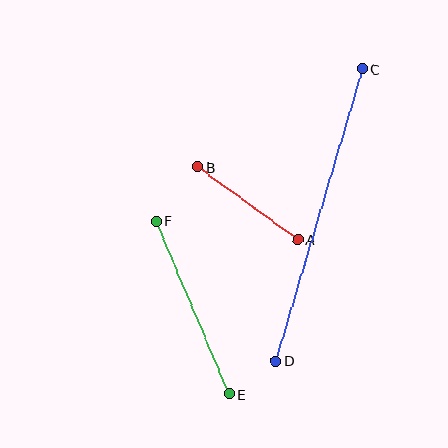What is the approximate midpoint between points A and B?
The midpoint is at approximately (248, 203) pixels.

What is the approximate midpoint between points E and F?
The midpoint is at approximately (193, 308) pixels.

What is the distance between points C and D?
The distance is approximately 305 pixels.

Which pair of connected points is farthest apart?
Points C and D are farthest apart.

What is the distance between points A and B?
The distance is approximately 124 pixels.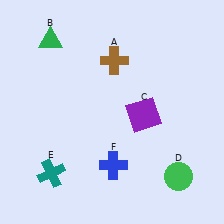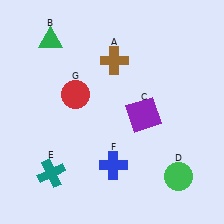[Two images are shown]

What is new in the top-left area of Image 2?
A red circle (G) was added in the top-left area of Image 2.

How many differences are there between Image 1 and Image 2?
There is 1 difference between the two images.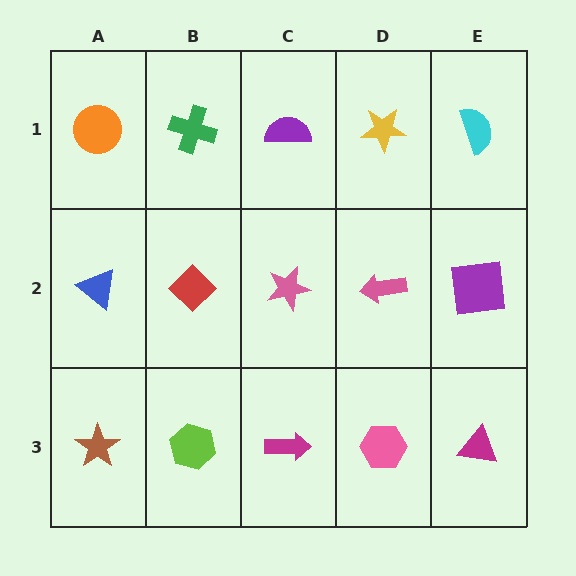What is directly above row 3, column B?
A red diamond.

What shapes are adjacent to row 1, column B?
A red diamond (row 2, column B), an orange circle (row 1, column A), a purple semicircle (row 1, column C).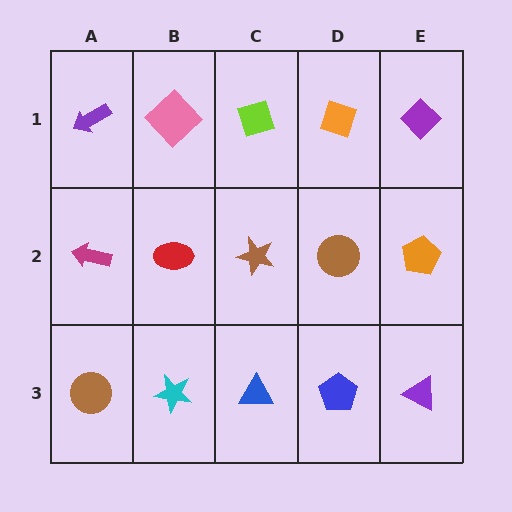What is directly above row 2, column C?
A lime diamond.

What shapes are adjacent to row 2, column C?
A lime diamond (row 1, column C), a blue triangle (row 3, column C), a red ellipse (row 2, column B), a brown circle (row 2, column D).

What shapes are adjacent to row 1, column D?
A brown circle (row 2, column D), a lime diamond (row 1, column C), a purple diamond (row 1, column E).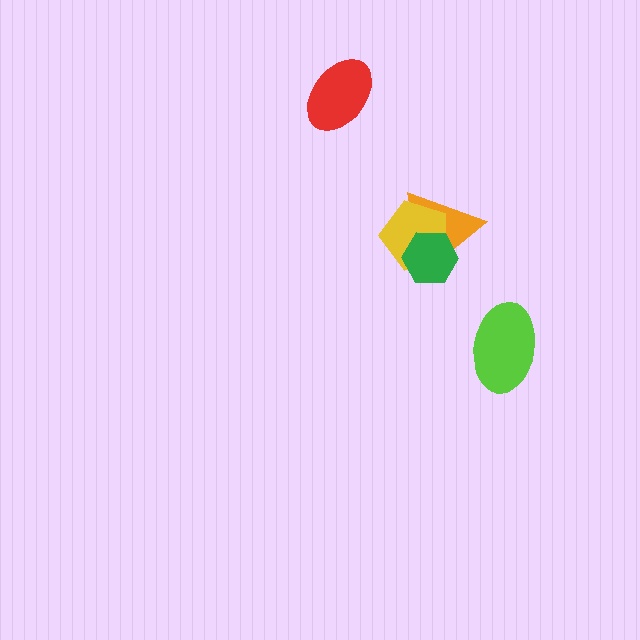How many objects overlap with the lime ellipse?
0 objects overlap with the lime ellipse.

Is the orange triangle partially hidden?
Yes, it is partially covered by another shape.